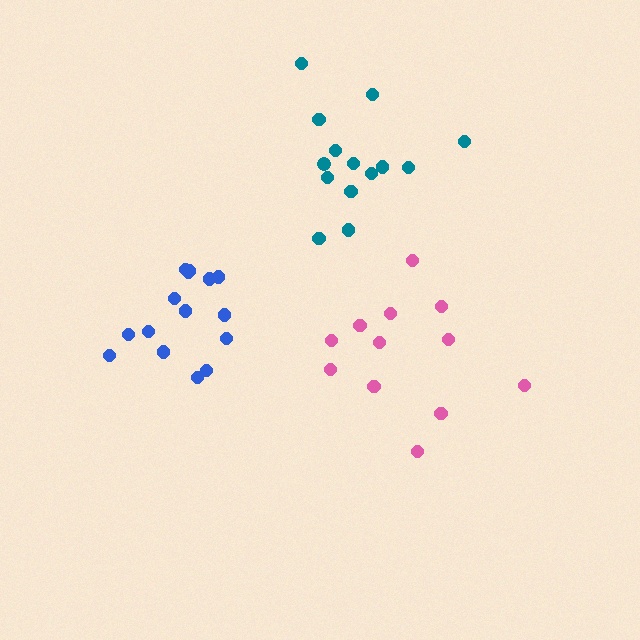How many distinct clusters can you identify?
There are 3 distinct clusters.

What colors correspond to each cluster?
The clusters are colored: pink, blue, teal.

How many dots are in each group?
Group 1: 12 dots, Group 2: 15 dots, Group 3: 14 dots (41 total).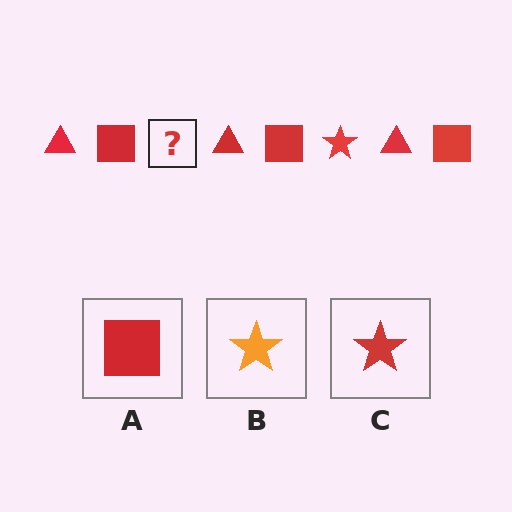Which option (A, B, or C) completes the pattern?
C.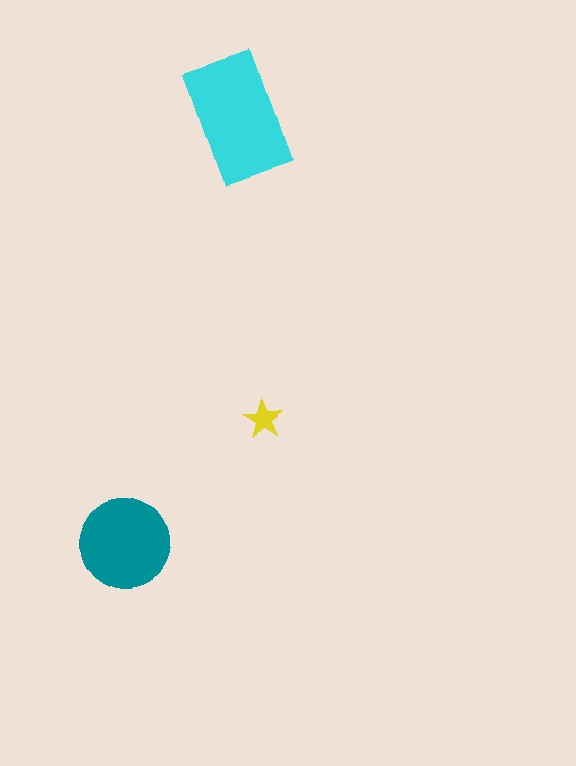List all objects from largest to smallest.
The cyan rectangle, the teal circle, the yellow star.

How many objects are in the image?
There are 3 objects in the image.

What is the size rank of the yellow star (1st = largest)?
3rd.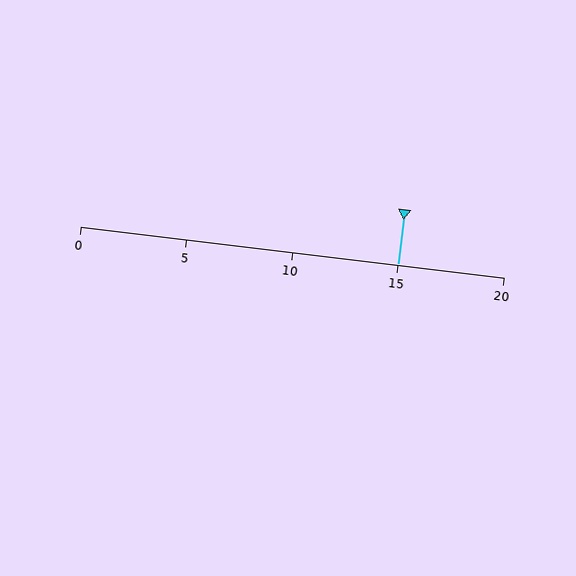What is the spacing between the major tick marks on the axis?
The major ticks are spaced 5 apart.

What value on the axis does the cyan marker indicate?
The marker indicates approximately 15.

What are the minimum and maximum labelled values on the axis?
The axis runs from 0 to 20.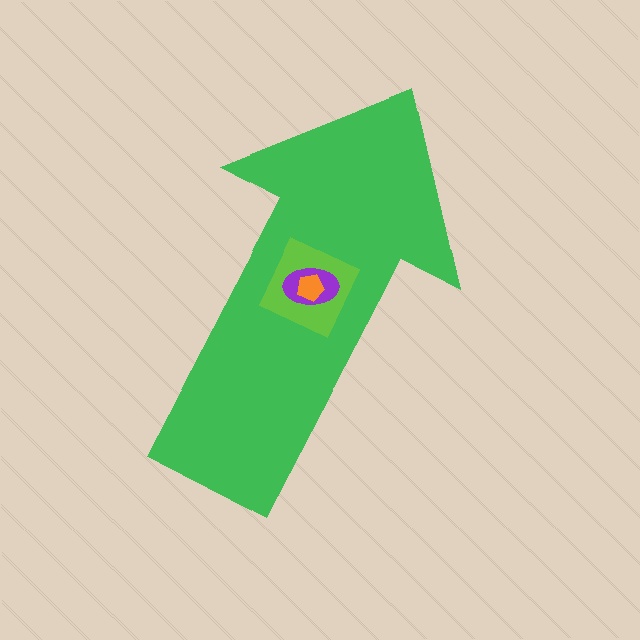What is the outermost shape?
The green arrow.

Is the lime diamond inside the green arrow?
Yes.